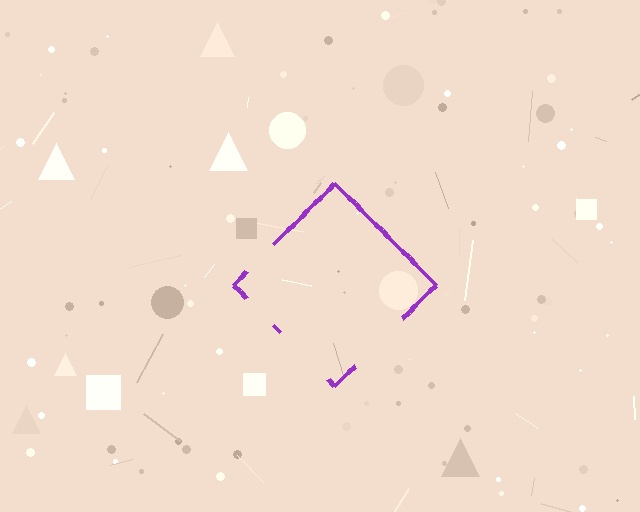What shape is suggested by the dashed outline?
The dashed outline suggests a diamond.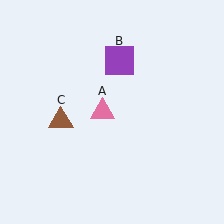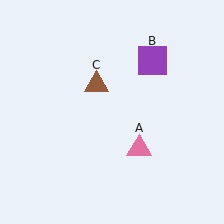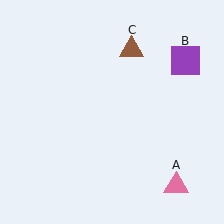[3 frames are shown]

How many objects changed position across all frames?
3 objects changed position: pink triangle (object A), purple square (object B), brown triangle (object C).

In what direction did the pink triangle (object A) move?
The pink triangle (object A) moved down and to the right.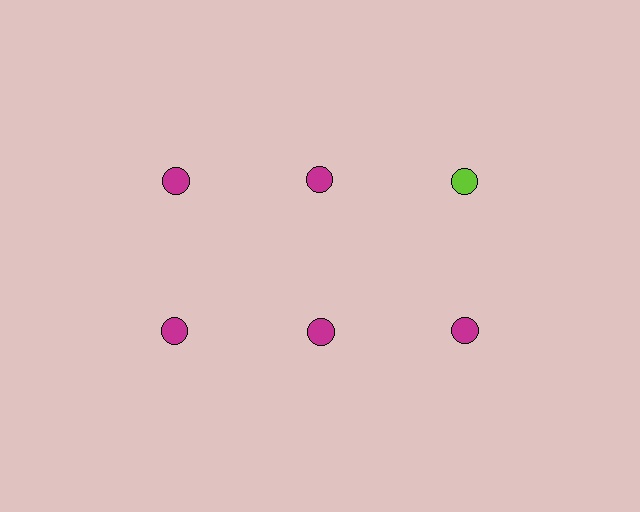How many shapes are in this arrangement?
There are 6 shapes arranged in a grid pattern.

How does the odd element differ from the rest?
It has a different color: lime instead of magenta.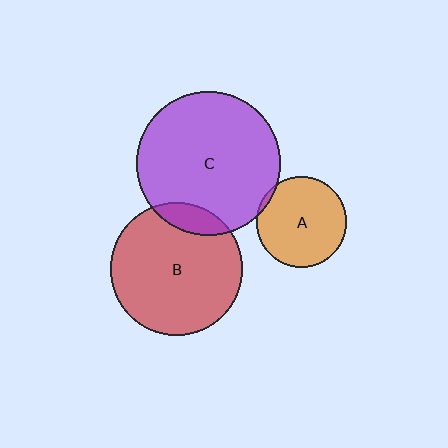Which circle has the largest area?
Circle C (purple).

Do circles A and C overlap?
Yes.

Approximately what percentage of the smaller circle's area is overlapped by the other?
Approximately 5%.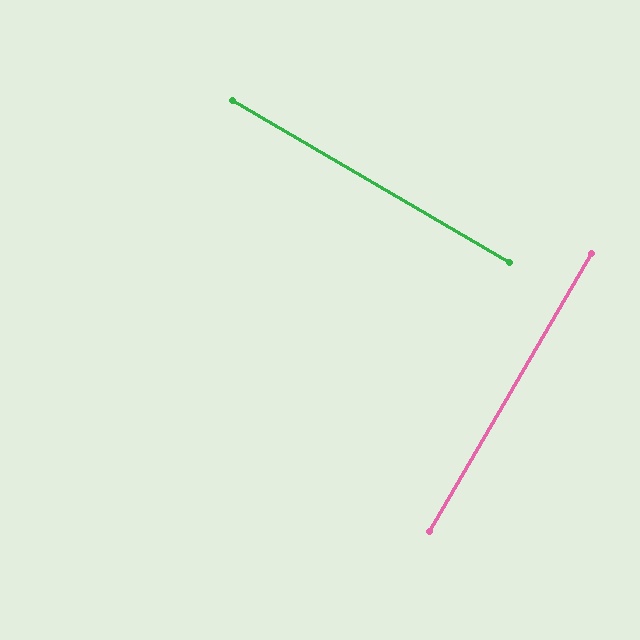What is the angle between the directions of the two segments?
Approximately 90 degrees.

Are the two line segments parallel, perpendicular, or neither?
Perpendicular — they meet at approximately 90°.